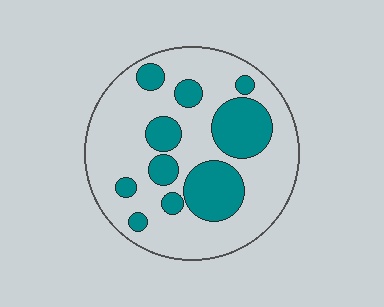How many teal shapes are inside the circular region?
10.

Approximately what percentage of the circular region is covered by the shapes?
Approximately 30%.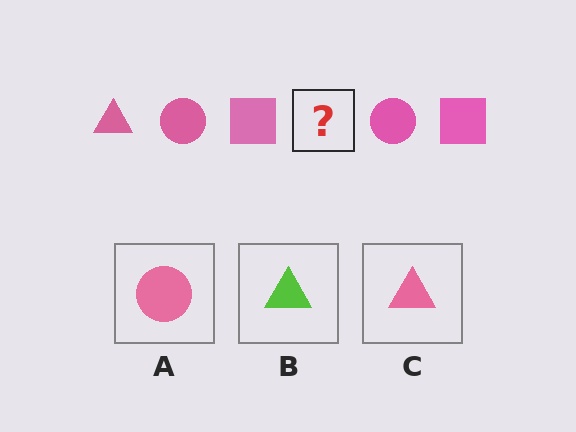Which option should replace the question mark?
Option C.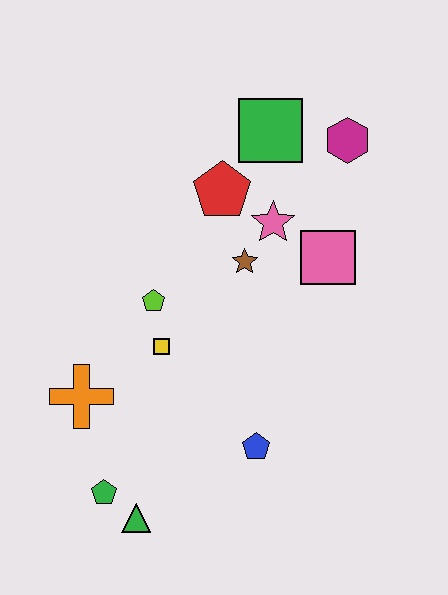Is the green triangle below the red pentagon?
Yes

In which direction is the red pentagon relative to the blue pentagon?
The red pentagon is above the blue pentagon.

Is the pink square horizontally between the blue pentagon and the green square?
No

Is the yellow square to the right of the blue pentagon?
No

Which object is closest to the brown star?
The pink star is closest to the brown star.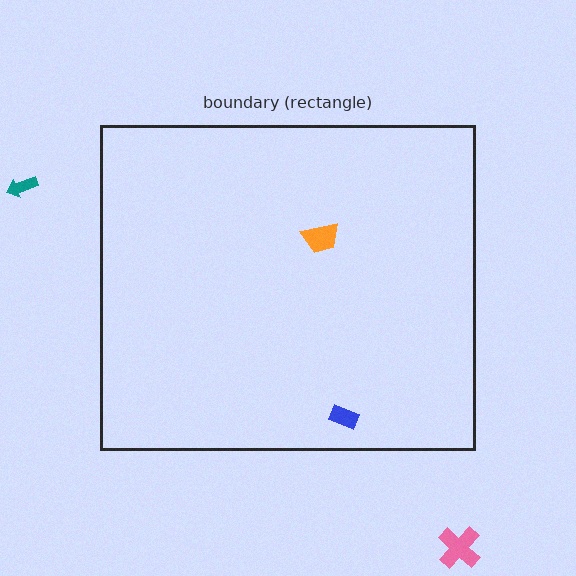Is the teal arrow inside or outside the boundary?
Outside.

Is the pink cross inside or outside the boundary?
Outside.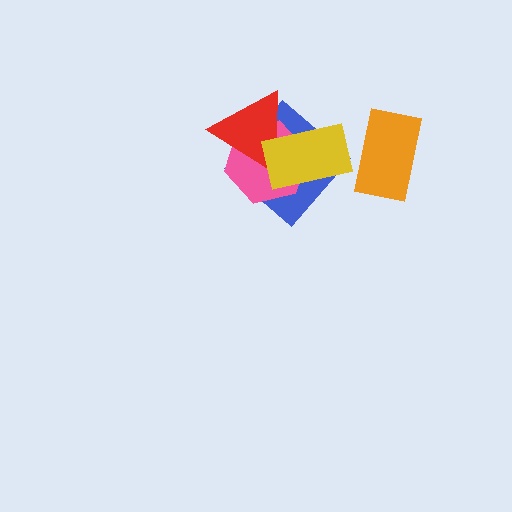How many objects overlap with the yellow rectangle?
3 objects overlap with the yellow rectangle.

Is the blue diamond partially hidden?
Yes, it is partially covered by another shape.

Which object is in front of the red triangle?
The yellow rectangle is in front of the red triangle.